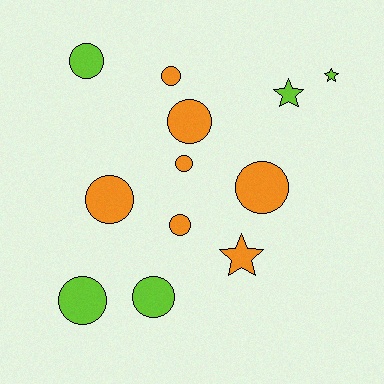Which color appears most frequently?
Orange, with 7 objects.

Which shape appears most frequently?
Circle, with 9 objects.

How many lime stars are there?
There are 2 lime stars.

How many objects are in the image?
There are 12 objects.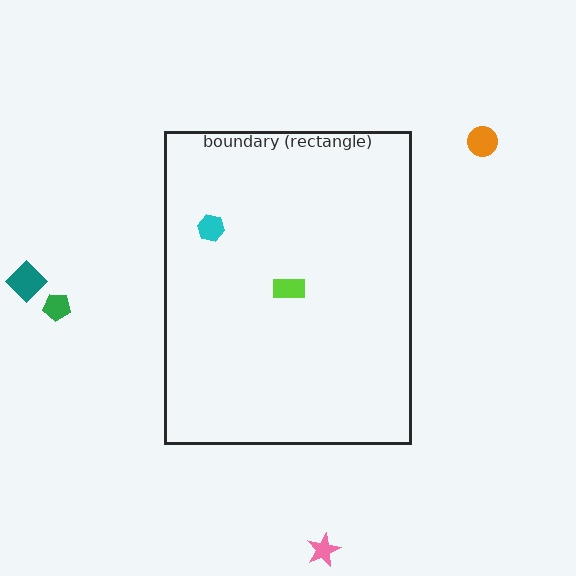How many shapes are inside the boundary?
2 inside, 4 outside.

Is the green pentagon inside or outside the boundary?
Outside.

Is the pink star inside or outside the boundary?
Outside.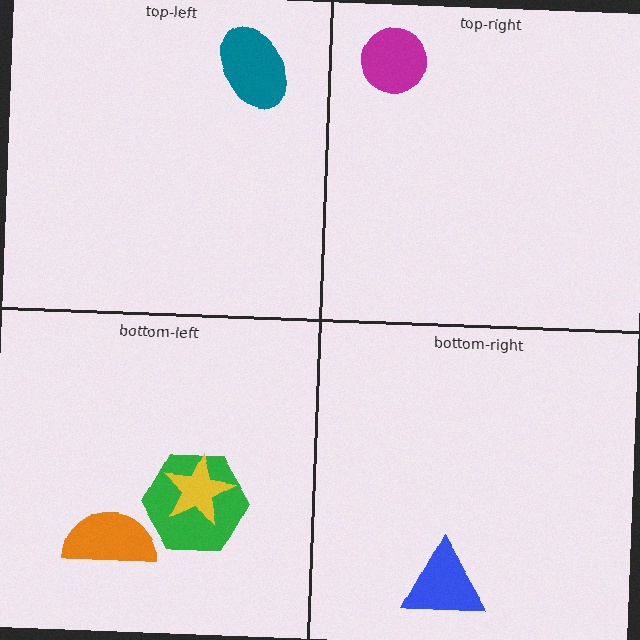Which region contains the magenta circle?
The top-right region.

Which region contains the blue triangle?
The bottom-right region.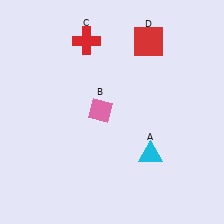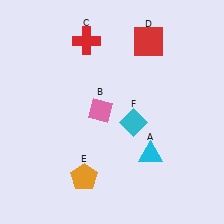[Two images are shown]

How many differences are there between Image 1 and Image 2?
There are 2 differences between the two images.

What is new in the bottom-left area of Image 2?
An orange pentagon (E) was added in the bottom-left area of Image 2.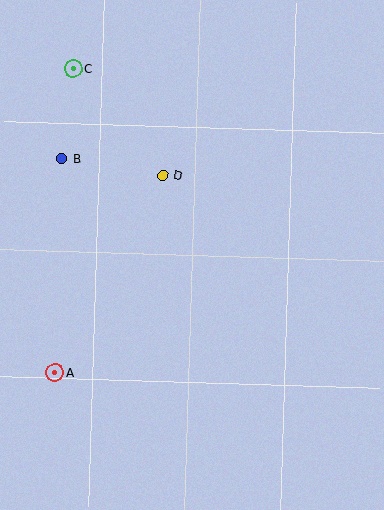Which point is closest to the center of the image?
Point D at (163, 175) is closest to the center.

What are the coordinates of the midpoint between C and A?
The midpoint between C and A is at (64, 220).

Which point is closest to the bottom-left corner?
Point A is closest to the bottom-left corner.